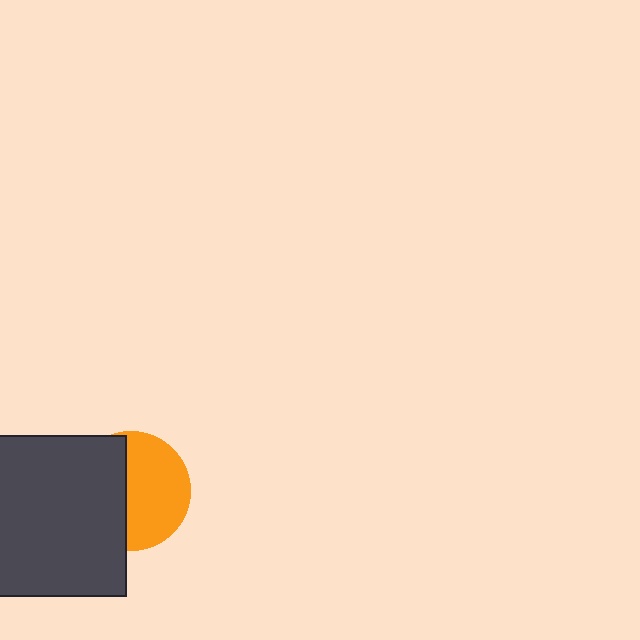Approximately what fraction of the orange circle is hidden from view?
Roughly 46% of the orange circle is hidden behind the dark gray square.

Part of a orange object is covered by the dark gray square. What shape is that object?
It is a circle.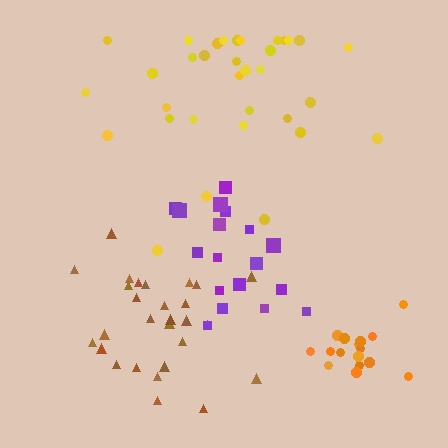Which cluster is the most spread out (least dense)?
Yellow.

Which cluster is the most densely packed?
Orange.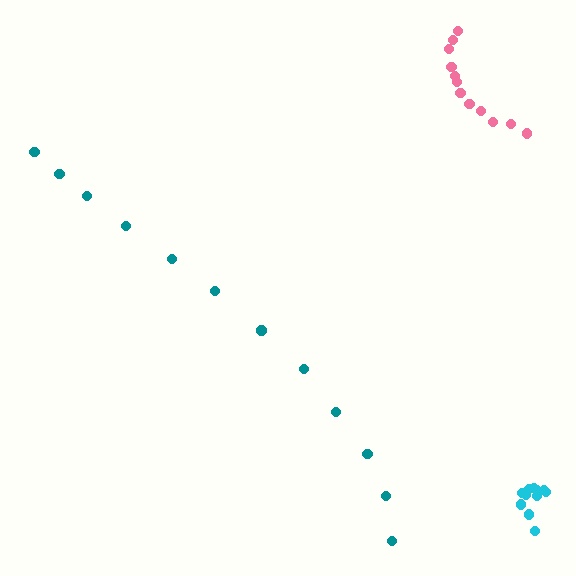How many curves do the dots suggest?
There are 3 distinct paths.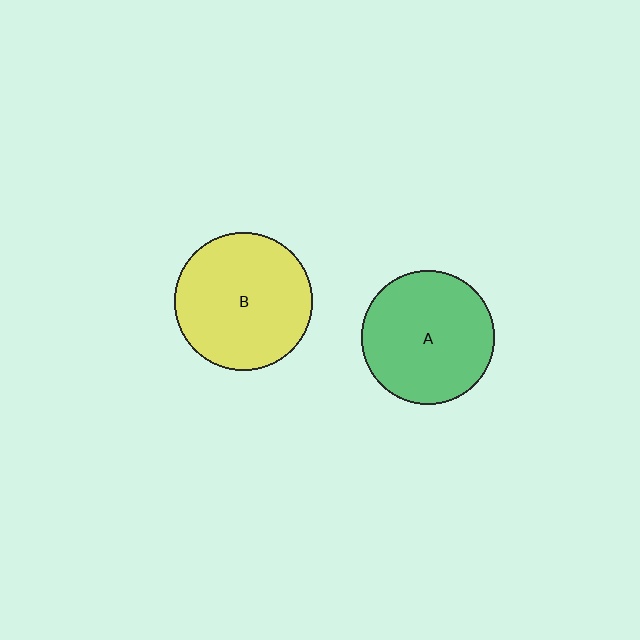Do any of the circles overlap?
No, none of the circles overlap.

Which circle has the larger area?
Circle B (yellow).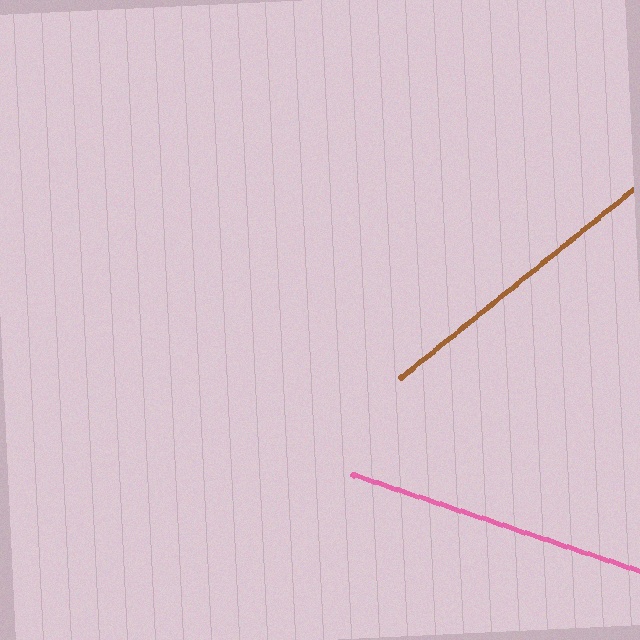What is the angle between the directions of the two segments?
Approximately 57 degrees.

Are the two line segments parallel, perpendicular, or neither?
Neither parallel nor perpendicular — they differ by about 57°.